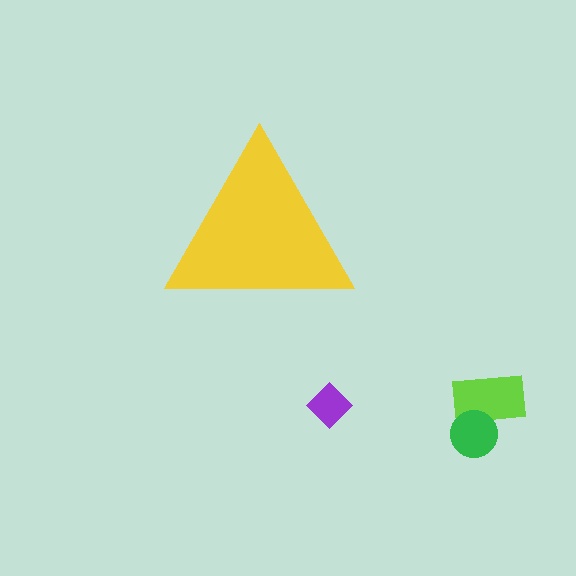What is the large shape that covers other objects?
A yellow triangle.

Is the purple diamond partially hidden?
No, the purple diamond is fully visible.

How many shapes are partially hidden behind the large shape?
0 shapes are partially hidden.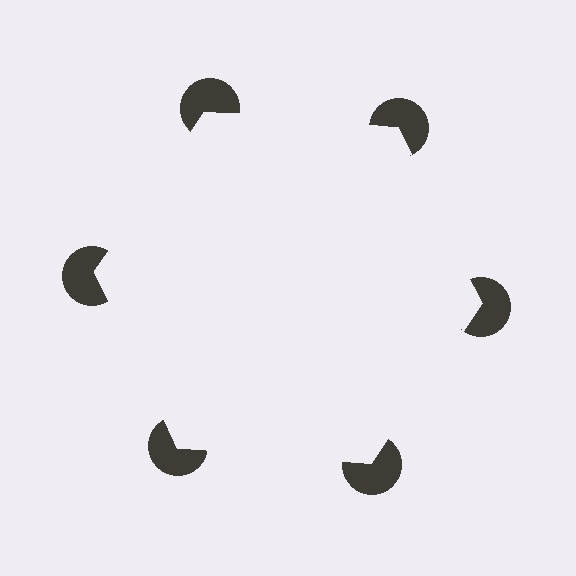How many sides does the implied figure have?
6 sides.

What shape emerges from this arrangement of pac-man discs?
An illusory hexagon — its edges are inferred from the aligned wedge cuts in the pac-man discs, not physically drawn.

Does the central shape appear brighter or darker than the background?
It typically appears slightly brighter than the background, even though no actual brightness change is drawn.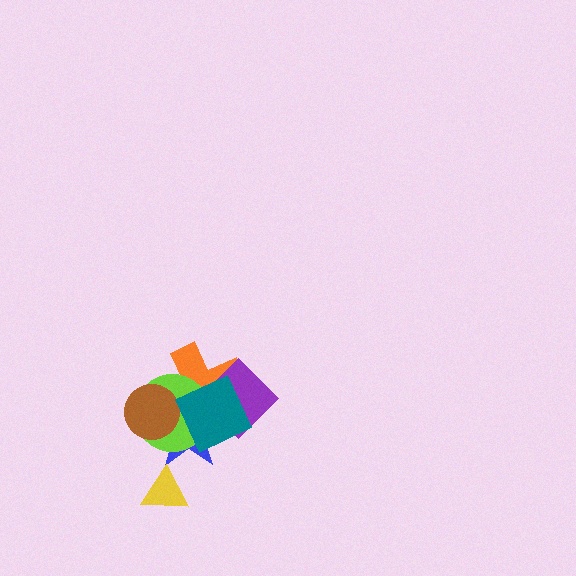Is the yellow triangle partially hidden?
No, no other shape covers it.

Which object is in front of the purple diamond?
The teal square is in front of the purple diamond.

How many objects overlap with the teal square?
4 objects overlap with the teal square.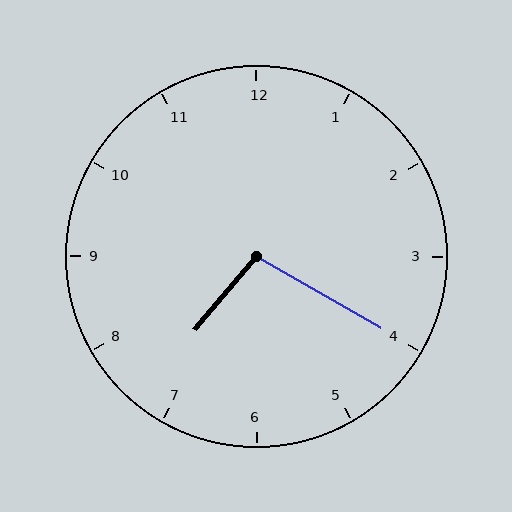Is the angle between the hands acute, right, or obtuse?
It is obtuse.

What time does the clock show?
7:20.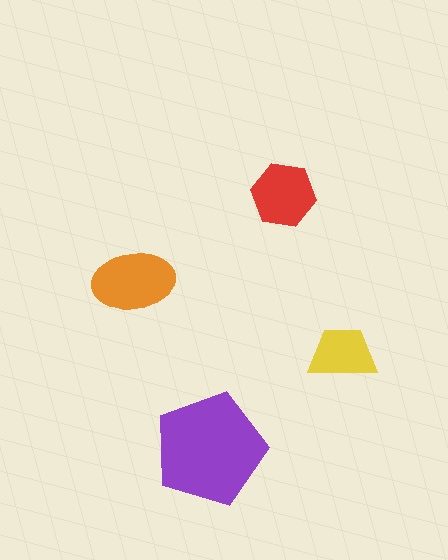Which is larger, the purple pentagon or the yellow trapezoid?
The purple pentagon.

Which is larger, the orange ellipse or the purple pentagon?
The purple pentagon.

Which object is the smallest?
The yellow trapezoid.